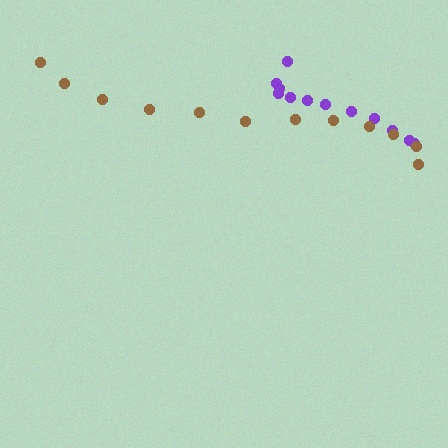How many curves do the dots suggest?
There are 2 distinct paths.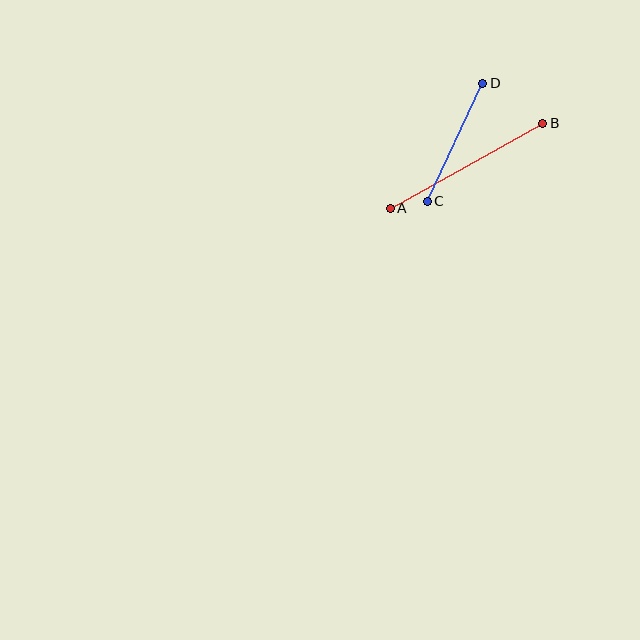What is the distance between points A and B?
The distance is approximately 174 pixels.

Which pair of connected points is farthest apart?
Points A and B are farthest apart.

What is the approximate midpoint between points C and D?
The midpoint is at approximately (455, 142) pixels.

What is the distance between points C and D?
The distance is approximately 130 pixels.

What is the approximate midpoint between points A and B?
The midpoint is at approximately (467, 166) pixels.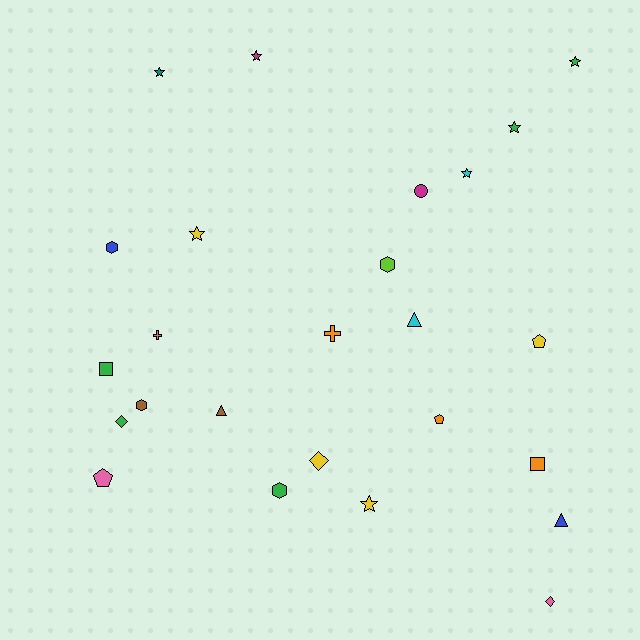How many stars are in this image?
There are 7 stars.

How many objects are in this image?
There are 25 objects.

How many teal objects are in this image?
There is 1 teal object.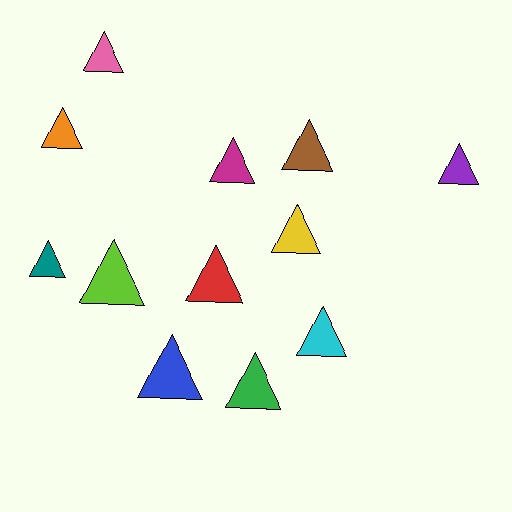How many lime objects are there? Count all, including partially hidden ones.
There is 1 lime object.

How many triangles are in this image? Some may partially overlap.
There are 12 triangles.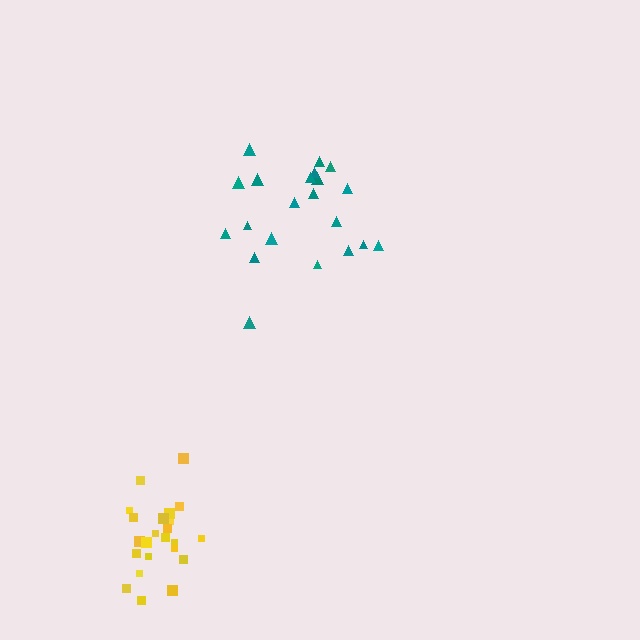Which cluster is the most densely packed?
Yellow.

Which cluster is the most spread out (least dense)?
Teal.